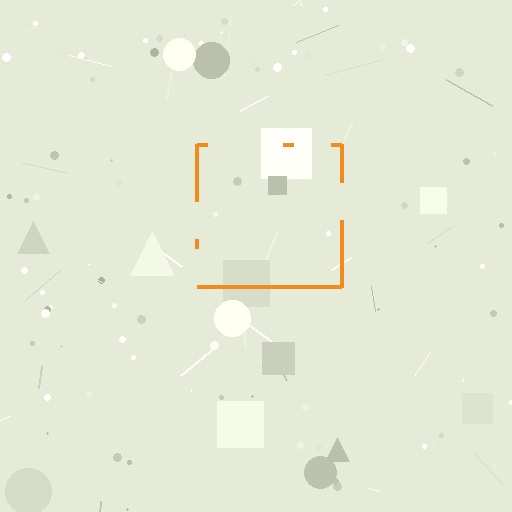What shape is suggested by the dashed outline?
The dashed outline suggests a square.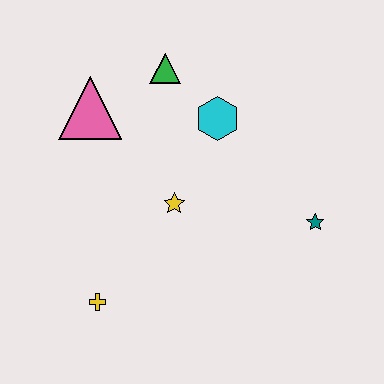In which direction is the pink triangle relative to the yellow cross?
The pink triangle is above the yellow cross.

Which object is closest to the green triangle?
The cyan hexagon is closest to the green triangle.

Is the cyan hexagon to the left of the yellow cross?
No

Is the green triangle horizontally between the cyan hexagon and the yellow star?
No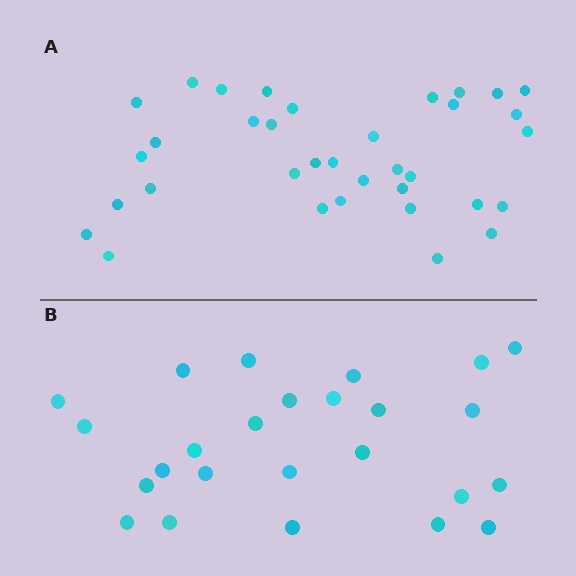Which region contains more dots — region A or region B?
Region A (the top region) has more dots.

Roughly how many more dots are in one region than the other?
Region A has roughly 10 or so more dots than region B.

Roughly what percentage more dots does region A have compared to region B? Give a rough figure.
About 40% more.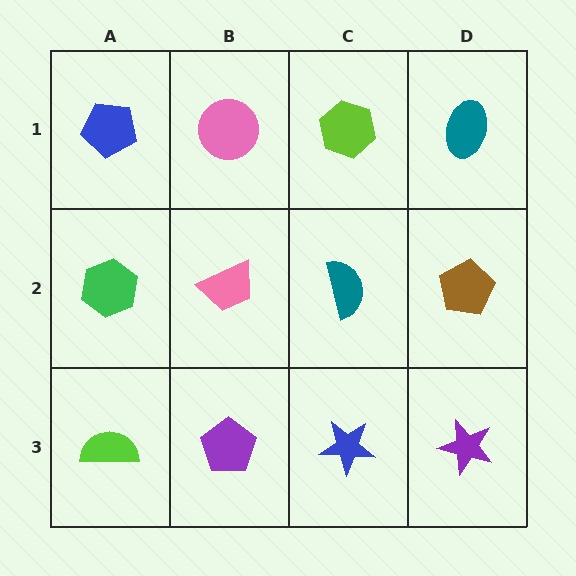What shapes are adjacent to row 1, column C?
A teal semicircle (row 2, column C), a pink circle (row 1, column B), a teal ellipse (row 1, column D).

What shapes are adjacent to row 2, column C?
A lime hexagon (row 1, column C), a blue star (row 3, column C), a pink trapezoid (row 2, column B), a brown pentagon (row 2, column D).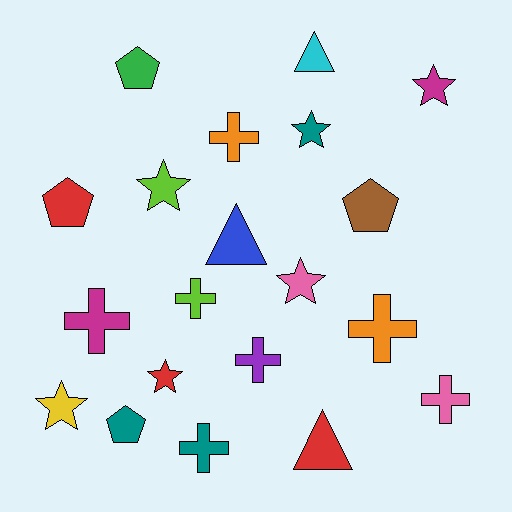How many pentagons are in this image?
There are 4 pentagons.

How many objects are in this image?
There are 20 objects.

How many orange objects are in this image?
There are 2 orange objects.